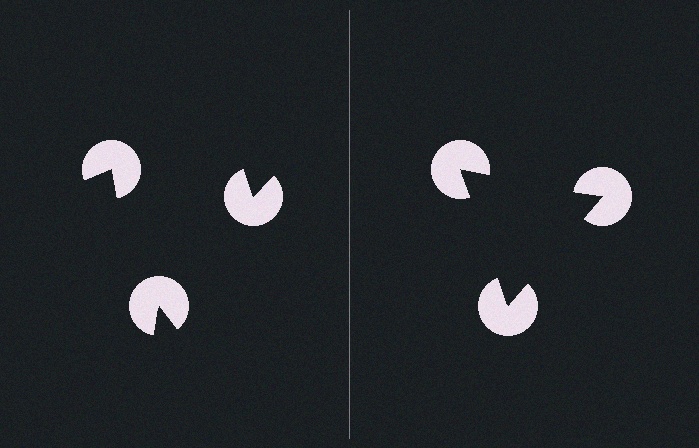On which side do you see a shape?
An illusory triangle appears on the right side. On the left side the wedge cuts are rotated, so no coherent shape forms.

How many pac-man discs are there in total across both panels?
6 — 3 on each side.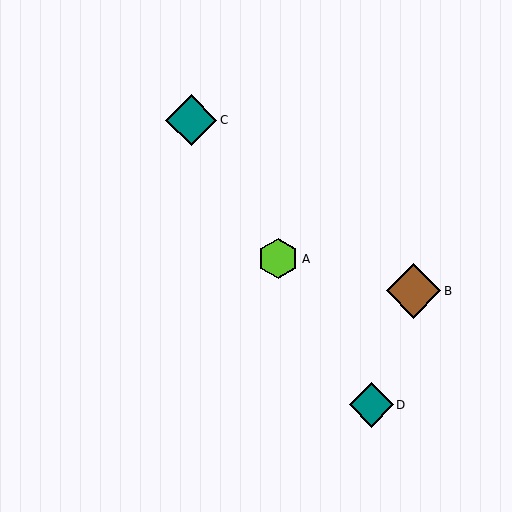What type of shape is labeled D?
Shape D is a teal diamond.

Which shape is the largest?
The brown diamond (labeled B) is the largest.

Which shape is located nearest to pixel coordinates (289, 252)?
The lime hexagon (labeled A) at (278, 259) is nearest to that location.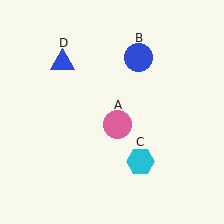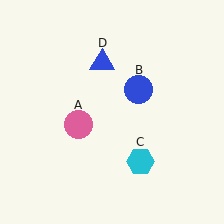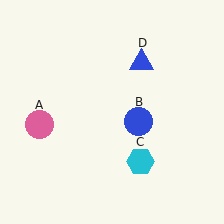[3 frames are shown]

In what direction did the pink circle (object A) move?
The pink circle (object A) moved left.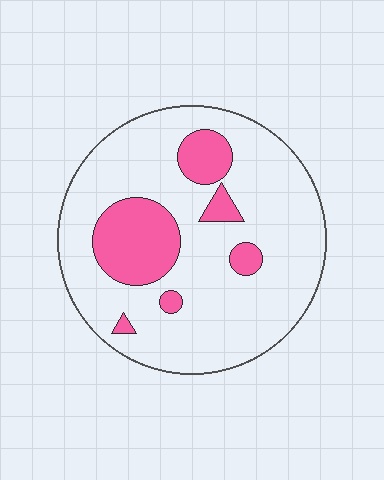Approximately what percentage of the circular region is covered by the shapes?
Approximately 20%.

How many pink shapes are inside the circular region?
6.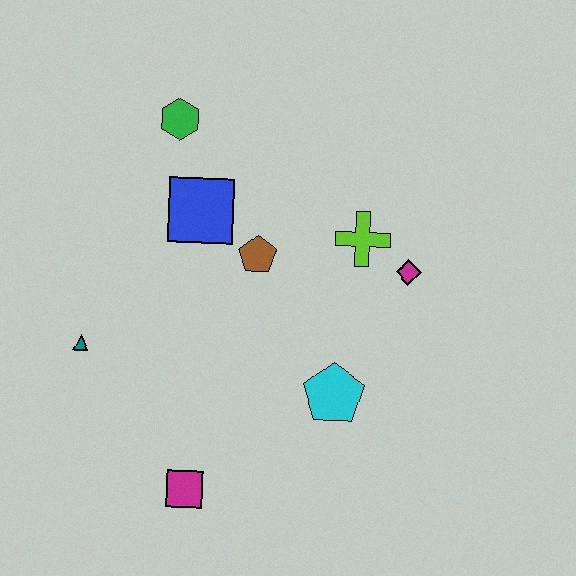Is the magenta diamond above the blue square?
No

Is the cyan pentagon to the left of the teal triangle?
No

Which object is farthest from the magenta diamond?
The teal triangle is farthest from the magenta diamond.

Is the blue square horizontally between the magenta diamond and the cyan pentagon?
No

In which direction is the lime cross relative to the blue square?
The lime cross is to the right of the blue square.